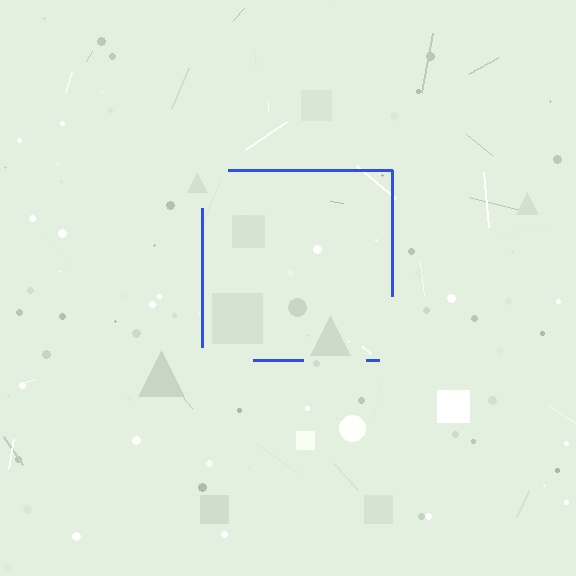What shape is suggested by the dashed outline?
The dashed outline suggests a square.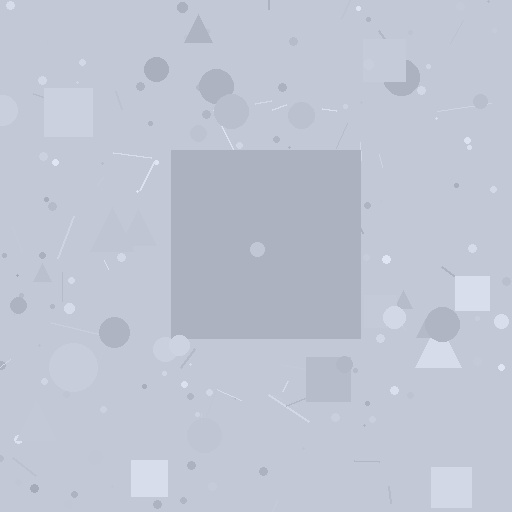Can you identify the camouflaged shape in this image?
The camouflaged shape is a square.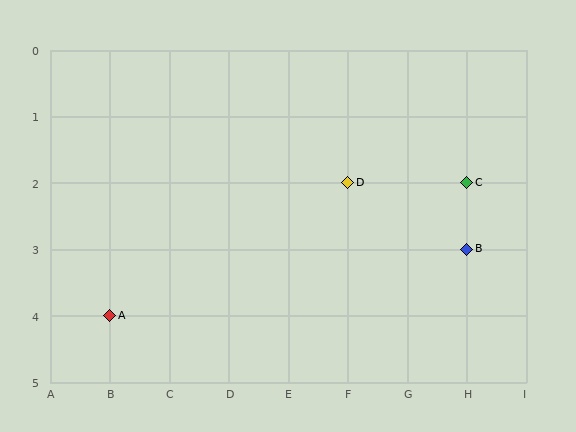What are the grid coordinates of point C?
Point C is at grid coordinates (H, 2).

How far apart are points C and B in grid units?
Points C and B are 1 row apart.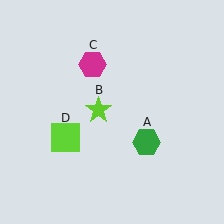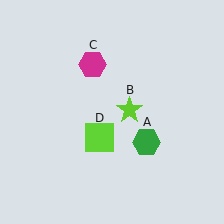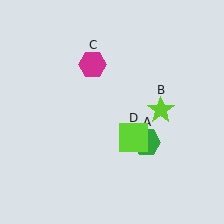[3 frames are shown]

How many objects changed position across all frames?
2 objects changed position: lime star (object B), lime square (object D).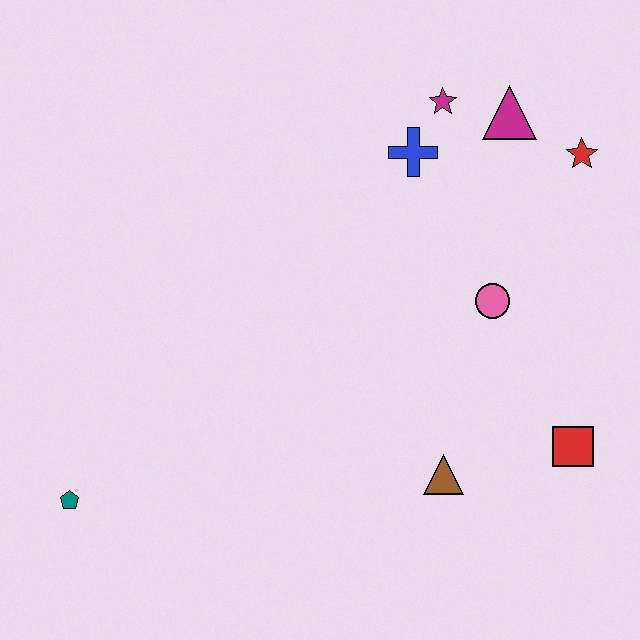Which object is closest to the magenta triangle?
The magenta star is closest to the magenta triangle.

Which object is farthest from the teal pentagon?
The red star is farthest from the teal pentagon.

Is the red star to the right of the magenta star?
Yes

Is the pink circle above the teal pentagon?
Yes